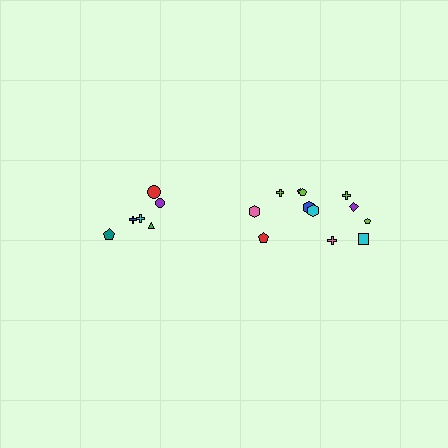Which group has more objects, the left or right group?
The right group.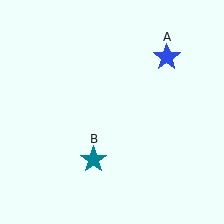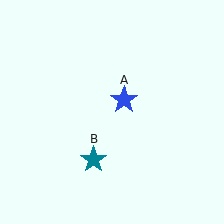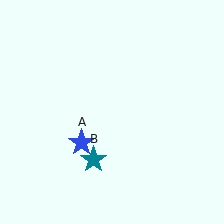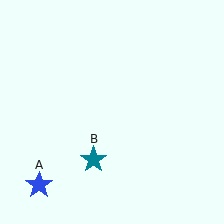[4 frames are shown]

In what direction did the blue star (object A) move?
The blue star (object A) moved down and to the left.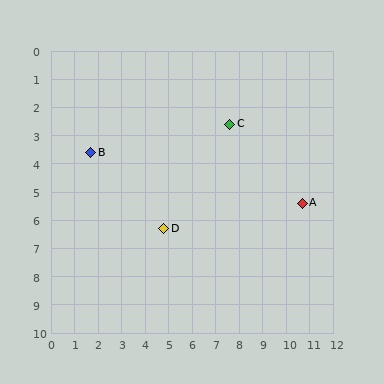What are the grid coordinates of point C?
Point C is at approximately (7.6, 2.6).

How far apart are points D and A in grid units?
Points D and A are about 6.0 grid units apart.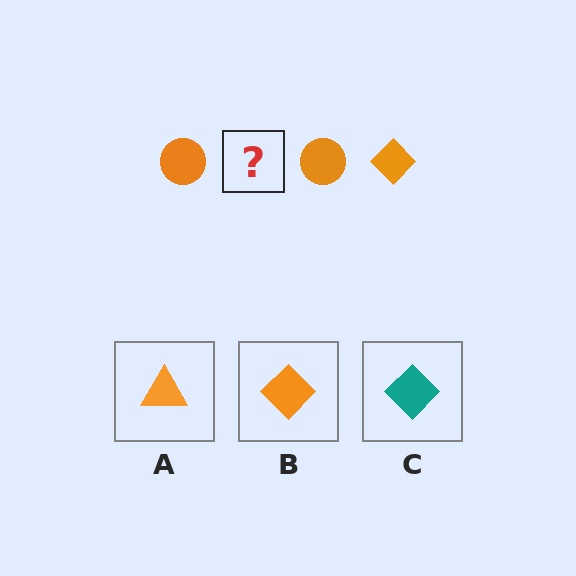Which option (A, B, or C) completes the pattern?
B.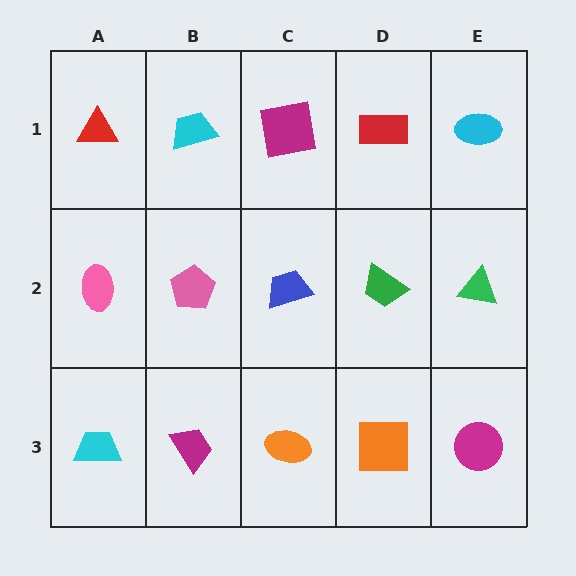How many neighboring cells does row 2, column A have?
3.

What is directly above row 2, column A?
A red triangle.